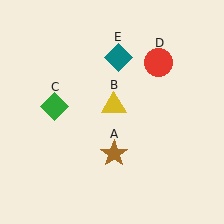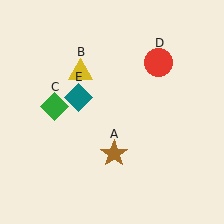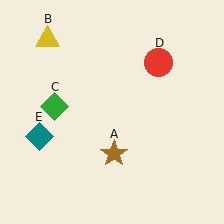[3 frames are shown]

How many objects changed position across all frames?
2 objects changed position: yellow triangle (object B), teal diamond (object E).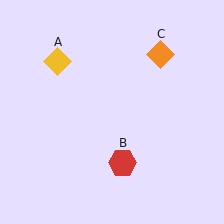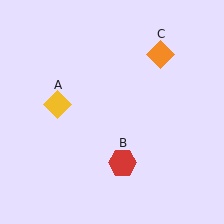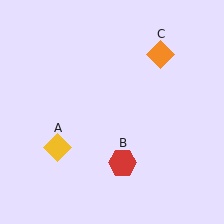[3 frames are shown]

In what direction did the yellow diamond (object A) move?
The yellow diamond (object A) moved down.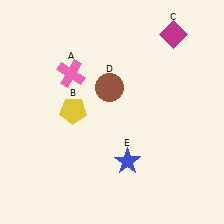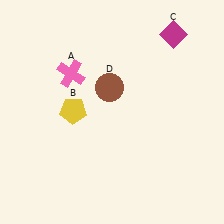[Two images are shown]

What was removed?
The blue star (E) was removed in Image 2.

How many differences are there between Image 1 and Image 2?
There is 1 difference between the two images.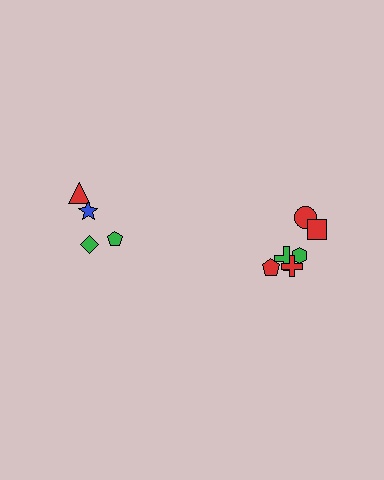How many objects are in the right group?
There are 6 objects.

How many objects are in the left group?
There are 4 objects.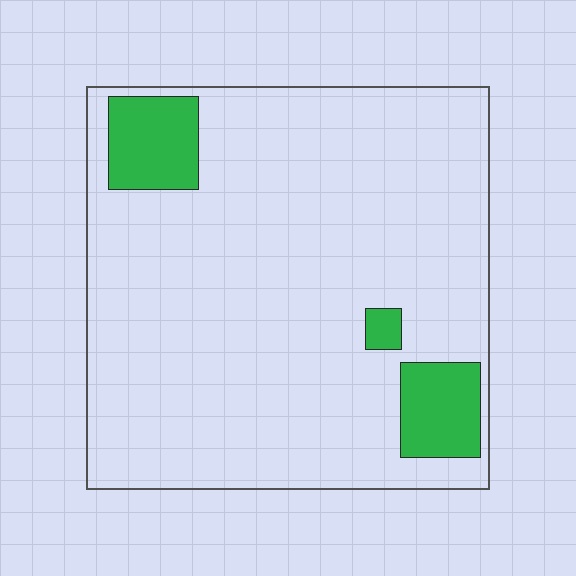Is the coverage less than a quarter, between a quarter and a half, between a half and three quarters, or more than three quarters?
Less than a quarter.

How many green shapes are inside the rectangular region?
3.